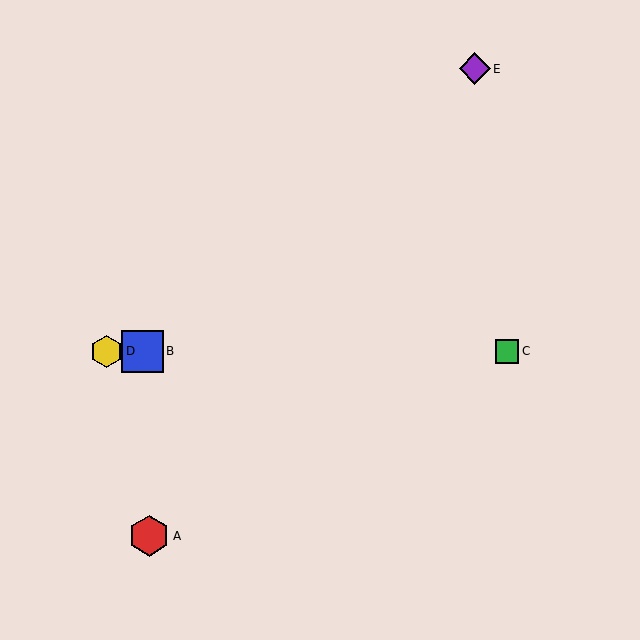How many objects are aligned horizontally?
3 objects (B, C, D) are aligned horizontally.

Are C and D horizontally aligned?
Yes, both are at y≈351.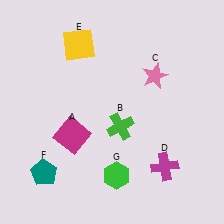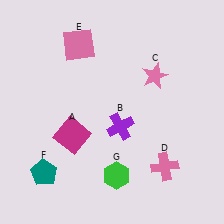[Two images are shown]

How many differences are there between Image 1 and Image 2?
There are 3 differences between the two images.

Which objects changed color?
B changed from green to purple. D changed from magenta to pink. E changed from yellow to pink.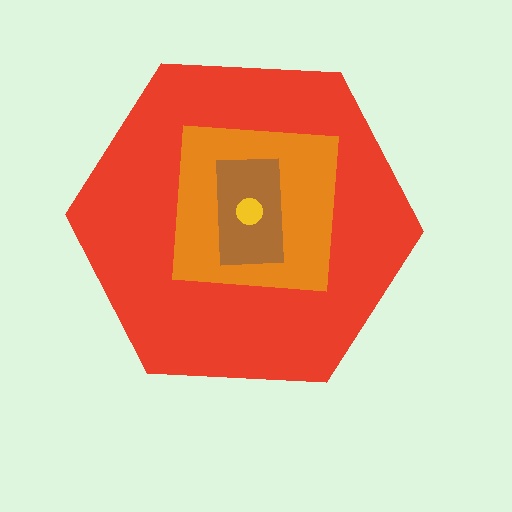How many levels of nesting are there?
4.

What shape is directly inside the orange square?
The brown rectangle.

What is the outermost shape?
The red hexagon.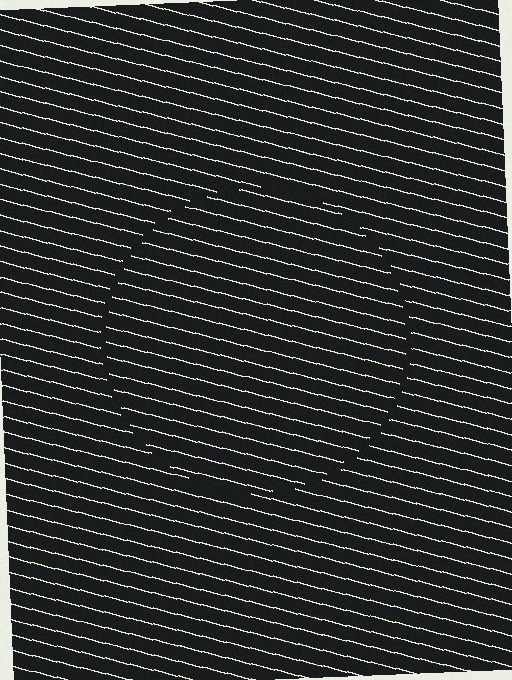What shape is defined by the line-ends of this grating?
An illusory circle. The interior of the shape contains the same grating, shifted by half a period — the contour is defined by the phase discontinuity where line-ends from the inner and outer gratings abut.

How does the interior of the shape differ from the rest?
The interior of the shape contains the same grating, shifted by half a period — the contour is defined by the phase discontinuity where line-ends from the inner and outer gratings abut.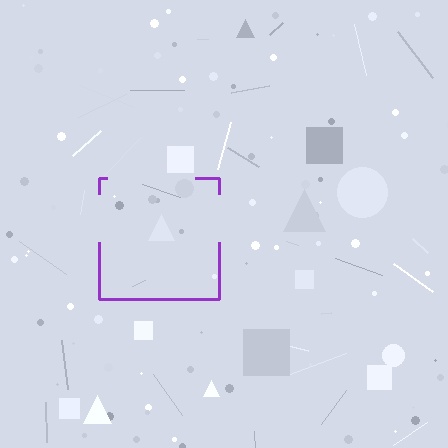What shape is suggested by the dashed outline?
The dashed outline suggests a square.